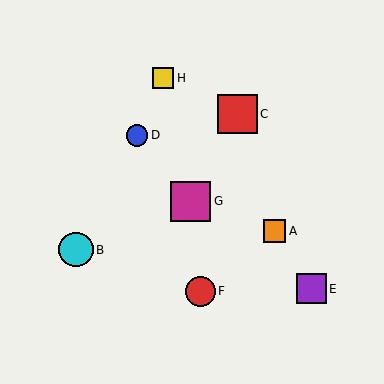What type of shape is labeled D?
Shape D is a blue circle.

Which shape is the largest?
The magenta square (labeled G) is the largest.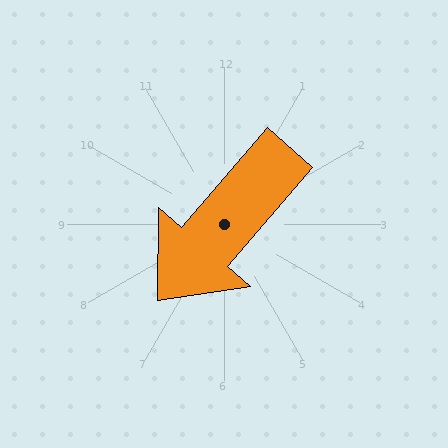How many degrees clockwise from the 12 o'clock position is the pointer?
Approximately 221 degrees.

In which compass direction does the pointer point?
Southwest.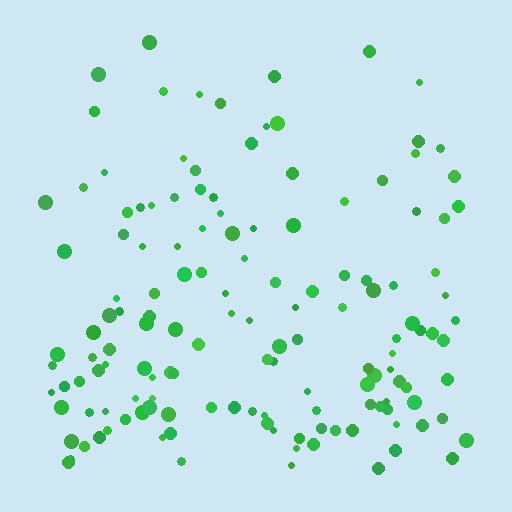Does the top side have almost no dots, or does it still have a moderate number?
Still a moderate number, just noticeably fewer than the bottom.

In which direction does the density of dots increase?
From top to bottom, with the bottom side densest.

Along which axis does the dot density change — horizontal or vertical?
Vertical.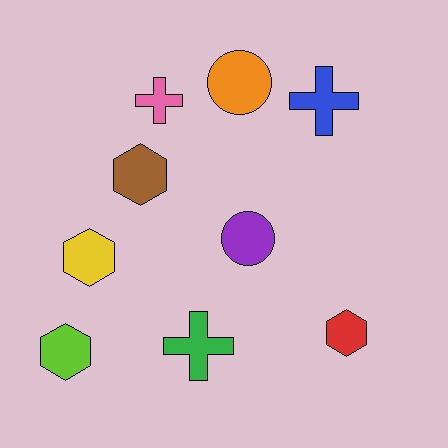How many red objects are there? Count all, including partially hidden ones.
There is 1 red object.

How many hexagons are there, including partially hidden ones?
There are 4 hexagons.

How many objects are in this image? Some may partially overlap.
There are 9 objects.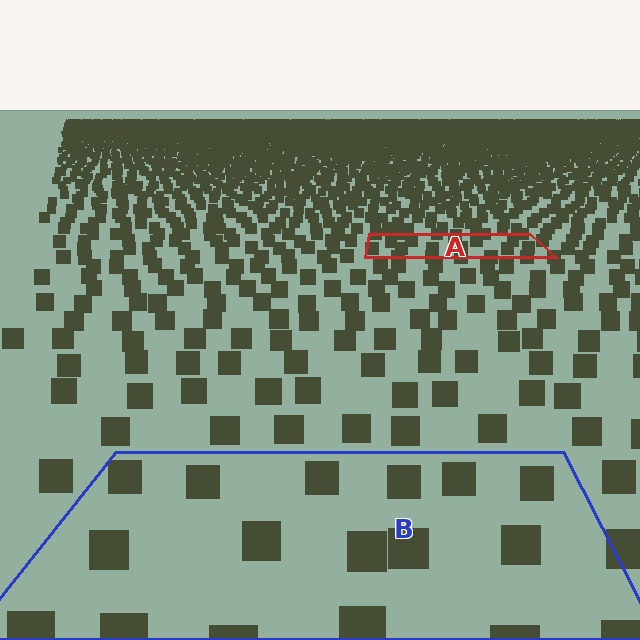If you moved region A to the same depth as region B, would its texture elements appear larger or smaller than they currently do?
They would appear larger. At a closer depth, the same texture elements are projected at a bigger on-screen size.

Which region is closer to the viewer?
Region B is closer. The texture elements there are larger and more spread out.